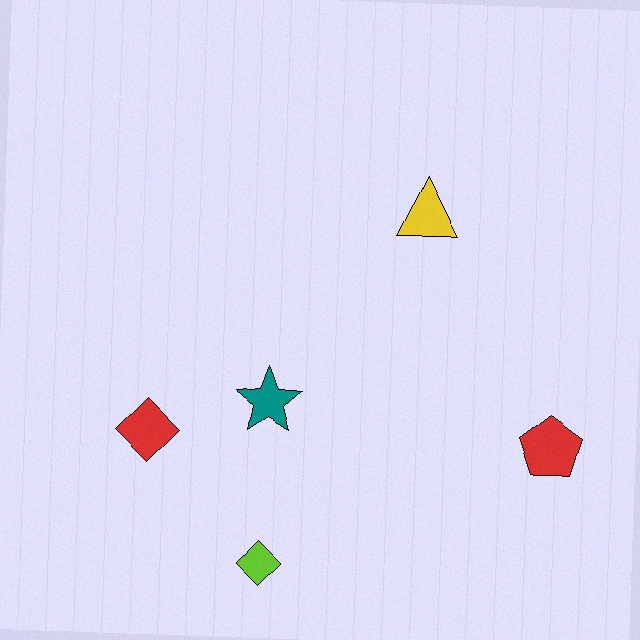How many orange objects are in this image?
There are no orange objects.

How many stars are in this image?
There is 1 star.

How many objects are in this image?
There are 5 objects.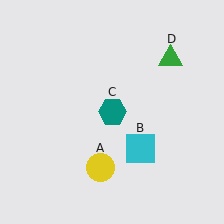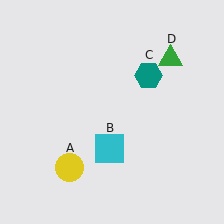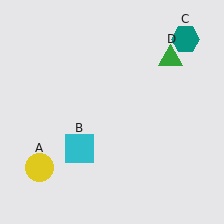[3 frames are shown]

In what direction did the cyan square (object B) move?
The cyan square (object B) moved left.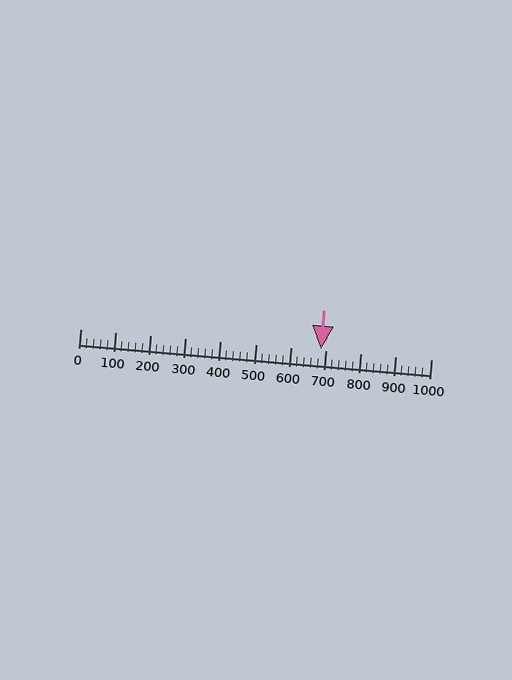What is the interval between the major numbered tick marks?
The major tick marks are spaced 100 units apart.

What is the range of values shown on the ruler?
The ruler shows values from 0 to 1000.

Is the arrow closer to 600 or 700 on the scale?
The arrow is closer to 700.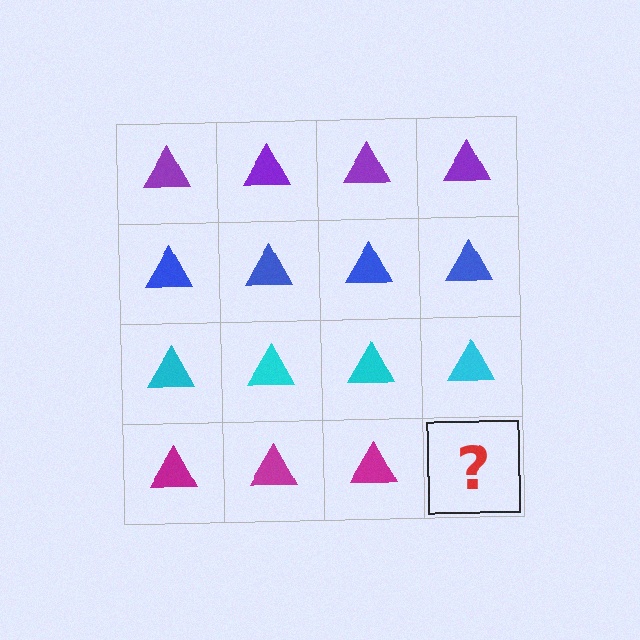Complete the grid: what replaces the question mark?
The question mark should be replaced with a magenta triangle.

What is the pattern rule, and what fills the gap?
The rule is that each row has a consistent color. The gap should be filled with a magenta triangle.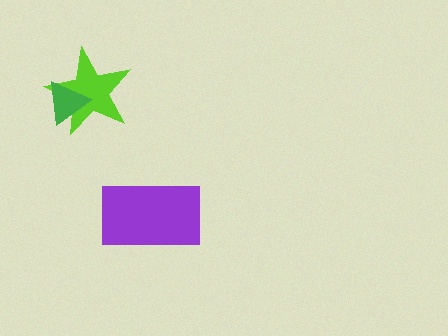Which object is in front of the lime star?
The green triangle is in front of the lime star.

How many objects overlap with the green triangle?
1 object overlaps with the green triangle.